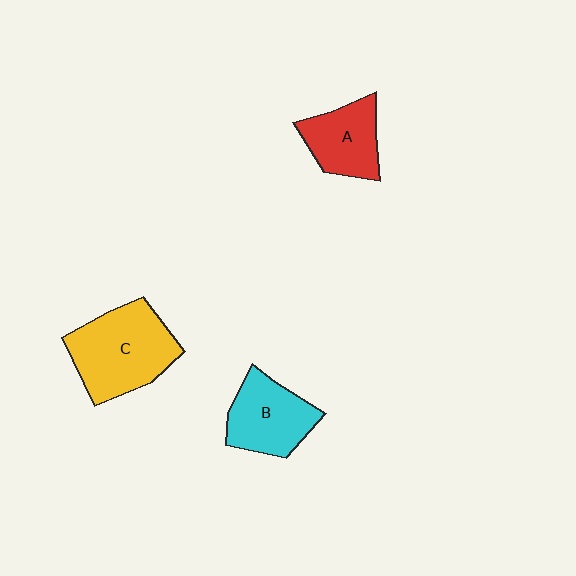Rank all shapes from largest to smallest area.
From largest to smallest: C (yellow), B (cyan), A (red).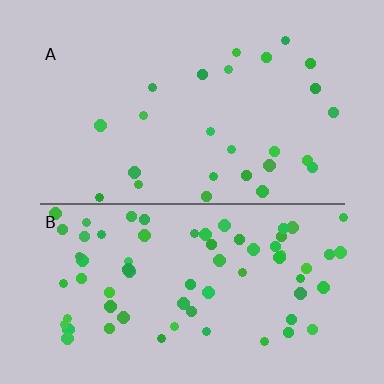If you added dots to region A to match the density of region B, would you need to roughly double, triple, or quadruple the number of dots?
Approximately triple.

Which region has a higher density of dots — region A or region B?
B (the bottom).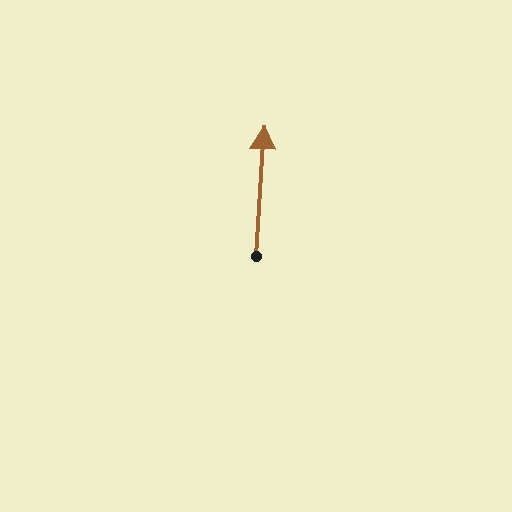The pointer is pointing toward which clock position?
Roughly 12 o'clock.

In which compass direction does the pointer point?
North.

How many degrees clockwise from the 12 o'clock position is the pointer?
Approximately 4 degrees.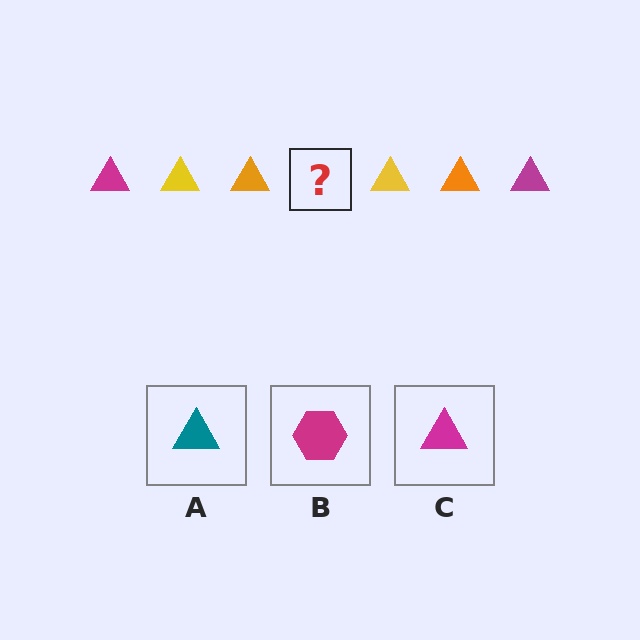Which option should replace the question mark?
Option C.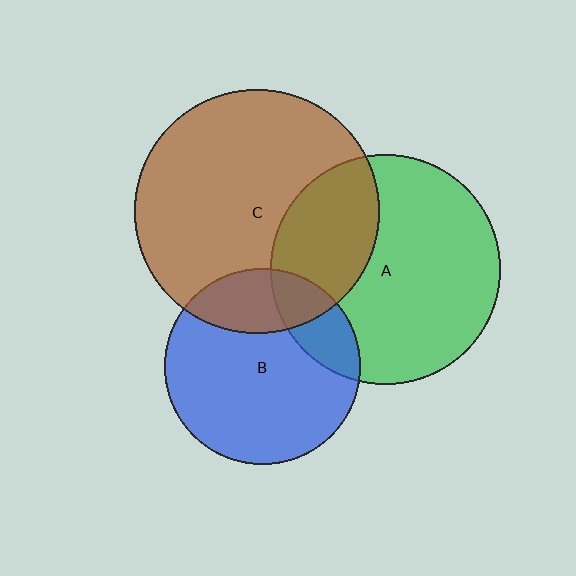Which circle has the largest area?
Circle C (brown).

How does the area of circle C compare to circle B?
Approximately 1.6 times.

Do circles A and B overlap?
Yes.